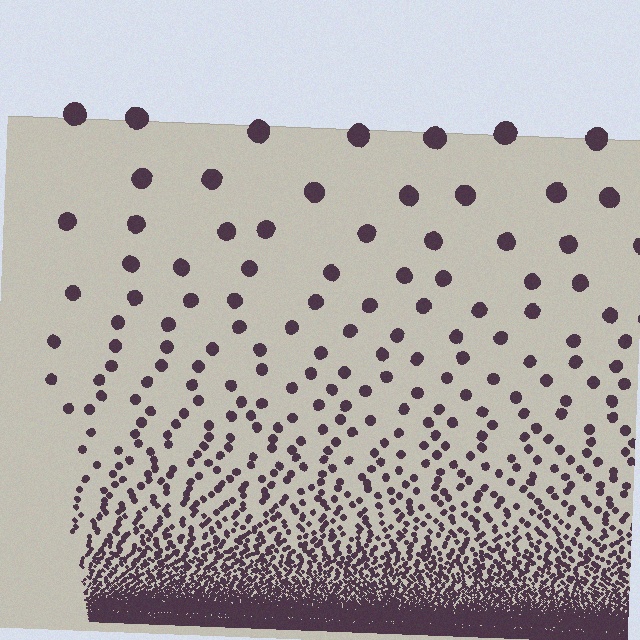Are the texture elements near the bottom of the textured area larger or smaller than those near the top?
Smaller. The gradient is inverted — elements near the bottom are smaller and denser.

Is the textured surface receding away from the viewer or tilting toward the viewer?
The surface appears to tilt toward the viewer. Texture elements get larger and sparser toward the top.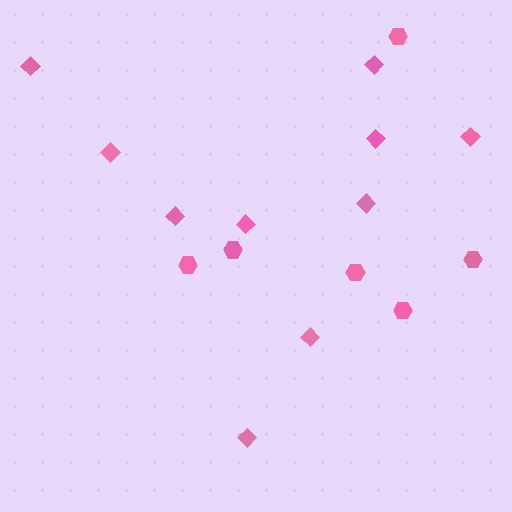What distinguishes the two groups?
There are 2 groups: one group of diamonds (10) and one group of hexagons (6).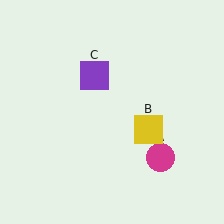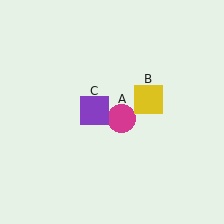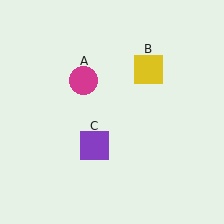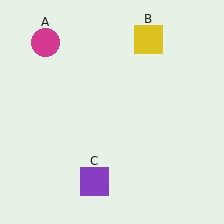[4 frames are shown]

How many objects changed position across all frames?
3 objects changed position: magenta circle (object A), yellow square (object B), purple square (object C).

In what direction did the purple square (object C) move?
The purple square (object C) moved down.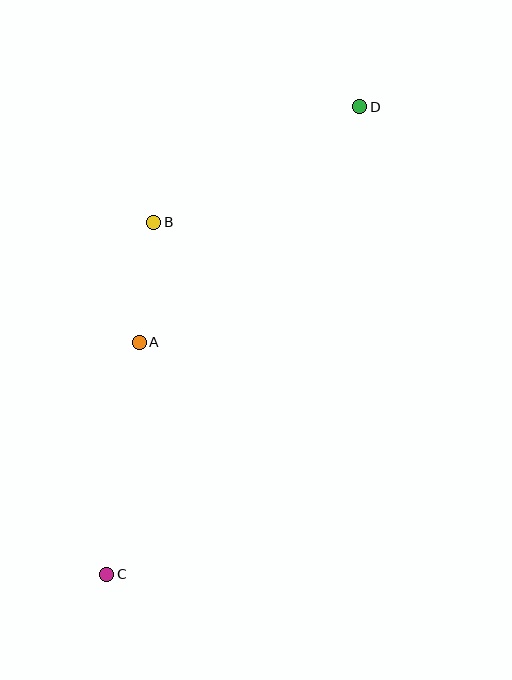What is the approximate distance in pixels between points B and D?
The distance between B and D is approximately 236 pixels.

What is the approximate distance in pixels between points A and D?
The distance between A and D is approximately 323 pixels.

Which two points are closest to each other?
Points A and B are closest to each other.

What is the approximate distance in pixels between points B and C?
The distance between B and C is approximately 356 pixels.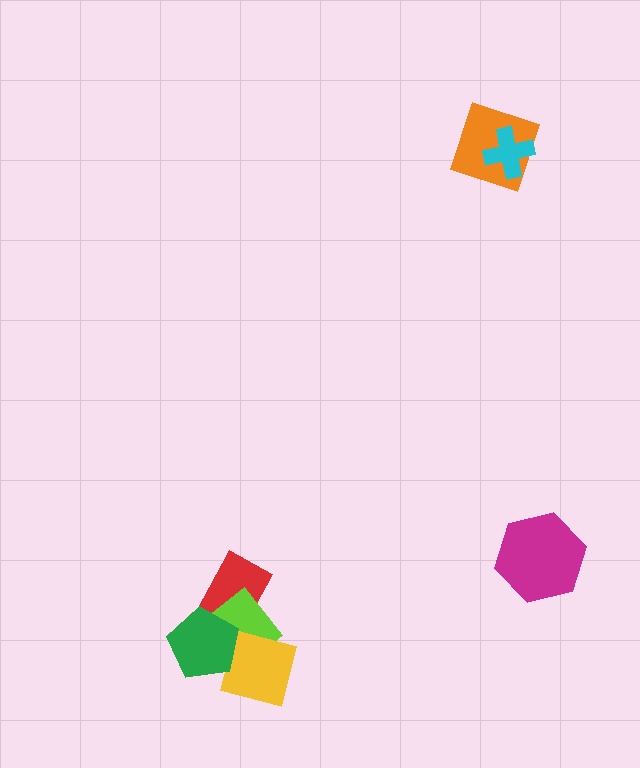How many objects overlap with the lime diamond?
3 objects overlap with the lime diamond.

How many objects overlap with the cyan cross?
1 object overlaps with the cyan cross.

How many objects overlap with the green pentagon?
3 objects overlap with the green pentagon.